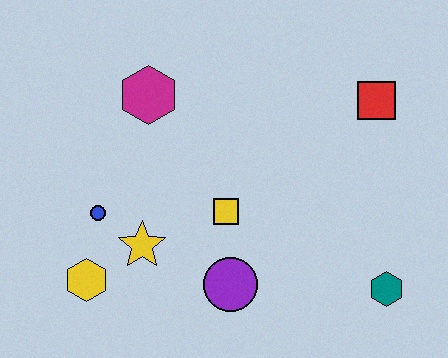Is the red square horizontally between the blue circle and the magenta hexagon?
No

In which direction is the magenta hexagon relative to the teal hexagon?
The magenta hexagon is to the left of the teal hexagon.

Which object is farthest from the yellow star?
The red square is farthest from the yellow star.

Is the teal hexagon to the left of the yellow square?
No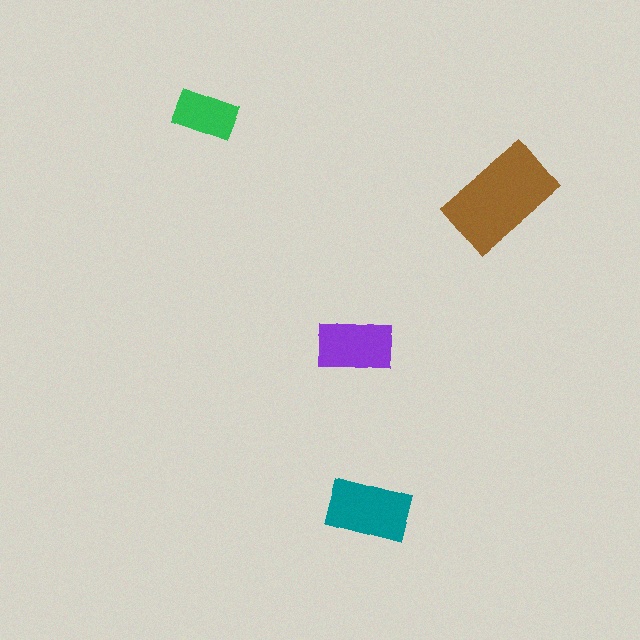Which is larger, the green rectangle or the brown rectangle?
The brown one.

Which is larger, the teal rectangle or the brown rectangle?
The brown one.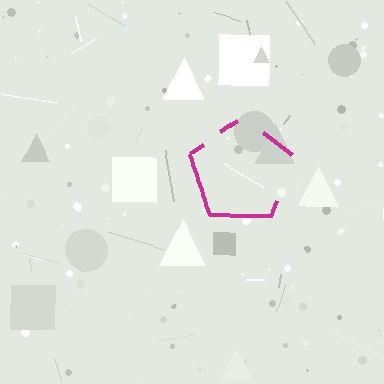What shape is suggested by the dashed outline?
The dashed outline suggests a pentagon.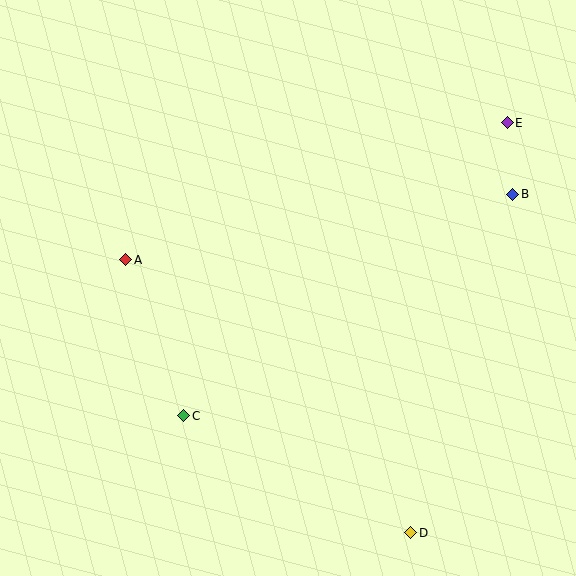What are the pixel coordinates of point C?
Point C is at (184, 416).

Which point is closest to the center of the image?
Point A at (126, 260) is closest to the center.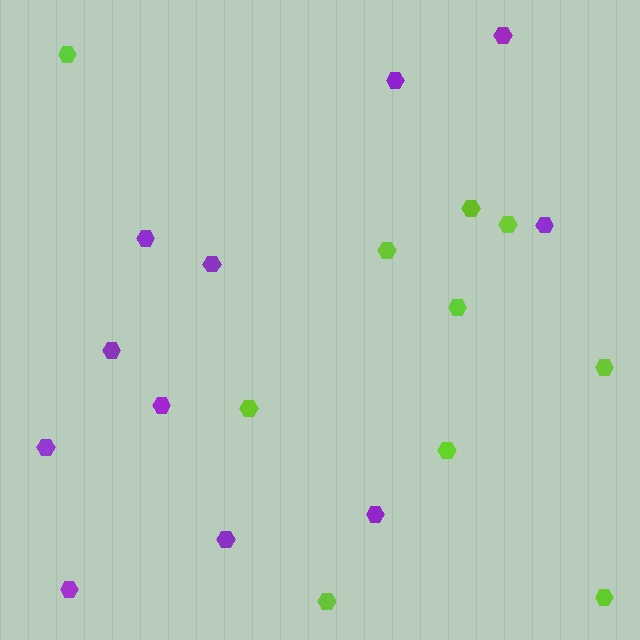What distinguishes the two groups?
There are 2 groups: one group of lime hexagons (10) and one group of purple hexagons (11).